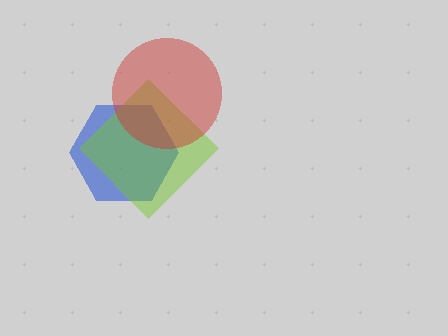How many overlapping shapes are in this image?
There are 3 overlapping shapes in the image.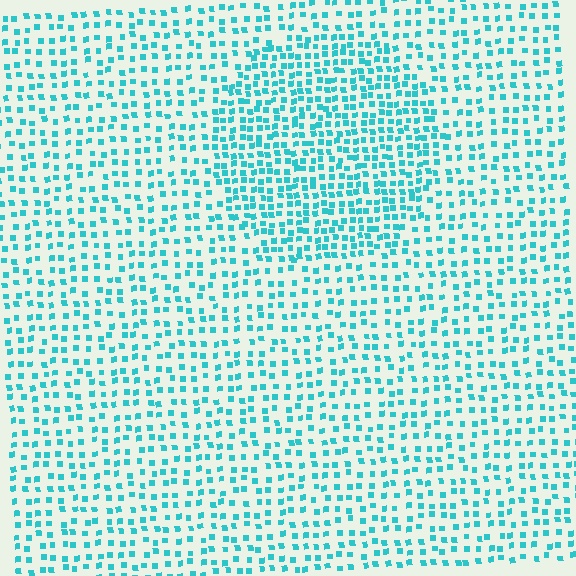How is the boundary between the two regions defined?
The boundary is defined by a change in element density (approximately 1.7x ratio). All elements are the same color, size, and shape.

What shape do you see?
I see a circle.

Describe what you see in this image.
The image contains small cyan elements arranged at two different densities. A circle-shaped region is visible where the elements are more densely packed than the surrounding area.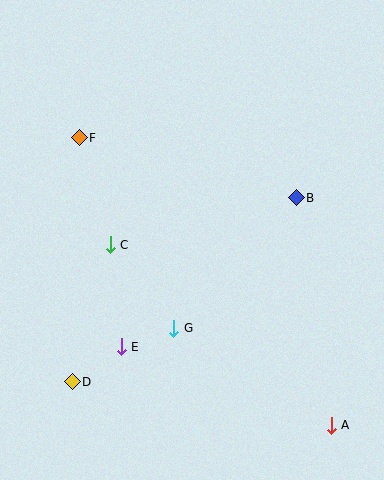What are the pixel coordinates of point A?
Point A is at (331, 425).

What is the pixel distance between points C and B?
The distance between C and B is 192 pixels.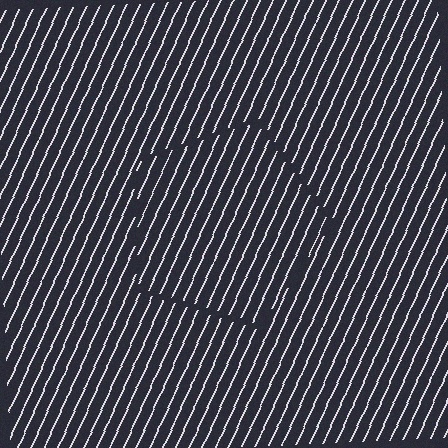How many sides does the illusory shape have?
5 sides — the line-ends trace a pentagon.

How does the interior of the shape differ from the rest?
The interior of the shape contains the same grating, shifted by half a period — the contour is defined by the phase discontinuity where line-ends from the inner and outer gratings abut.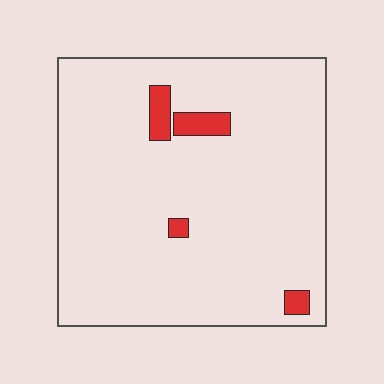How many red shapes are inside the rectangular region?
4.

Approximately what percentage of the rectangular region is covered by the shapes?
Approximately 5%.